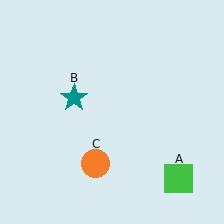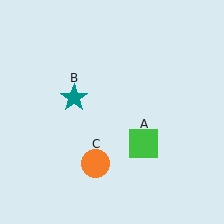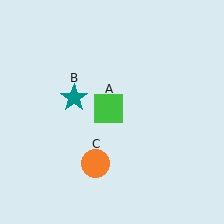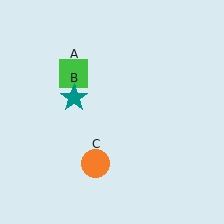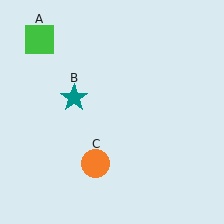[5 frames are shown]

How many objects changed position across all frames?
1 object changed position: green square (object A).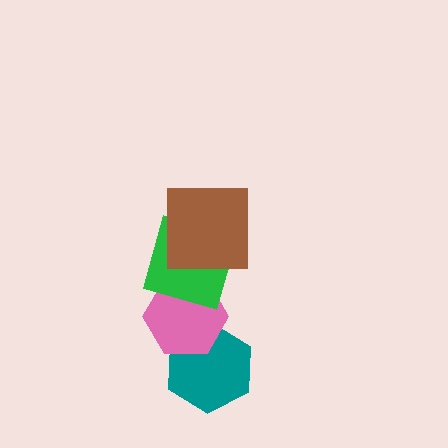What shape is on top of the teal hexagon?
The pink hexagon is on top of the teal hexagon.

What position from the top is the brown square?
The brown square is 1st from the top.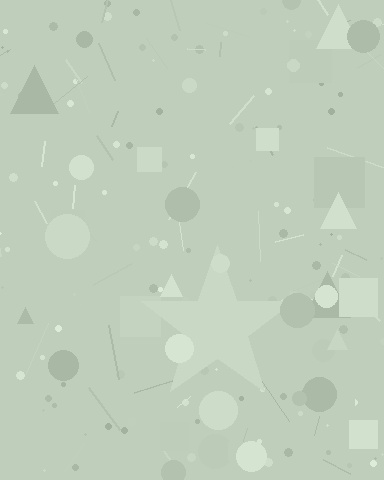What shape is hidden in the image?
A star is hidden in the image.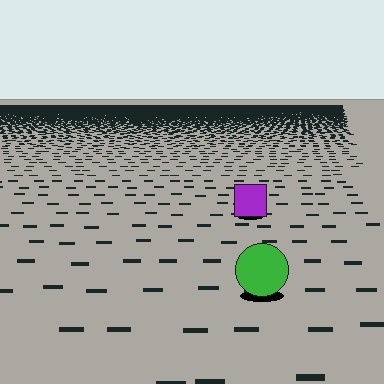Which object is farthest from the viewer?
The purple square is farthest from the viewer. It appears smaller and the ground texture around it is denser.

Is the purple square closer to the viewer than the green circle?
No. The green circle is closer — you can tell from the texture gradient: the ground texture is coarser near it.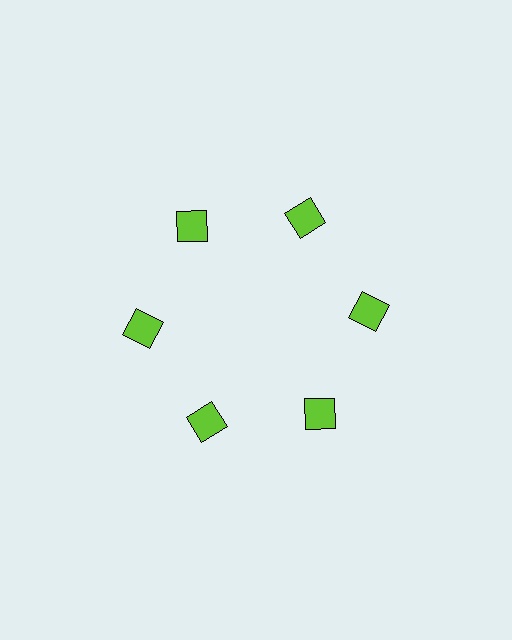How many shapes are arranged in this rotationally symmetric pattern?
There are 6 shapes, arranged in 6 groups of 1.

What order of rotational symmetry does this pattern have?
This pattern has 6-fold rotational symmetry.